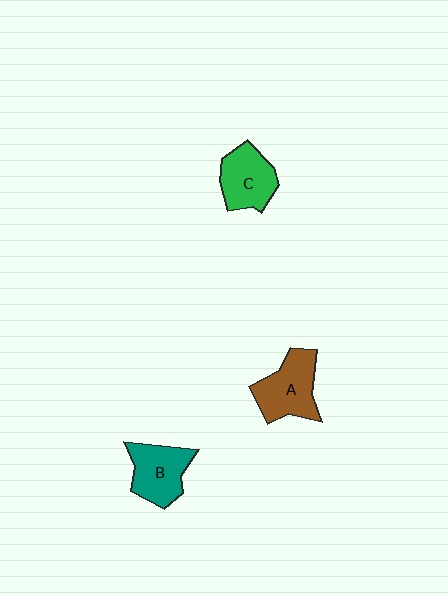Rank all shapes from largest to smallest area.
From largest to smallest: A (brown), B (teal), C (green).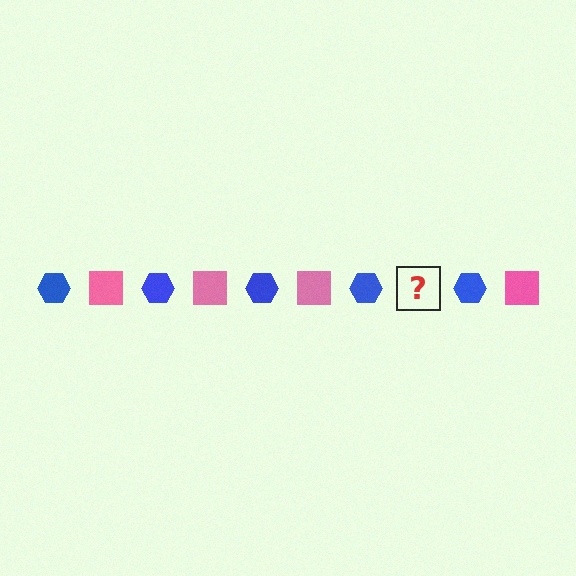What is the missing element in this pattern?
The missing element is a pink square.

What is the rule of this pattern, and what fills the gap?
The rule is that the pattern alternates between blue hexagon and pink square. The gap should be filled with a pink square.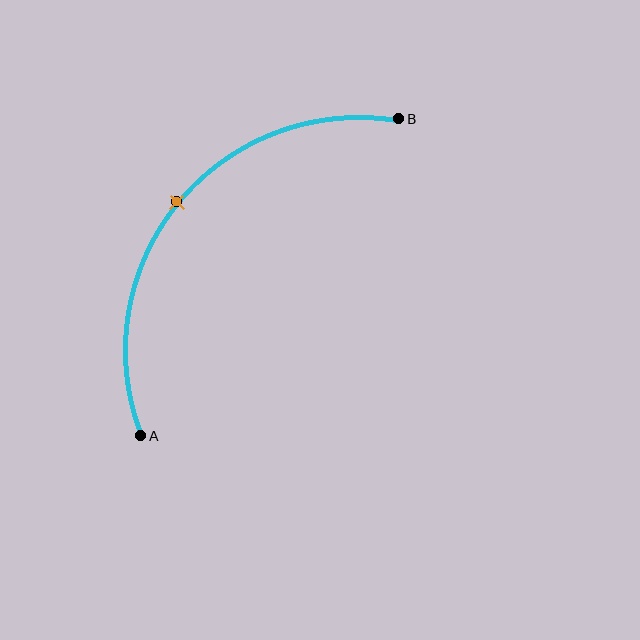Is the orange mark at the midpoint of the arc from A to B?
Yes. The orange mark lies on the arc at equal arc-length from both A and B — it is the arc midpoint.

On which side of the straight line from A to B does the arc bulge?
The arc bulges above and to the left of the straight line connecting A and B.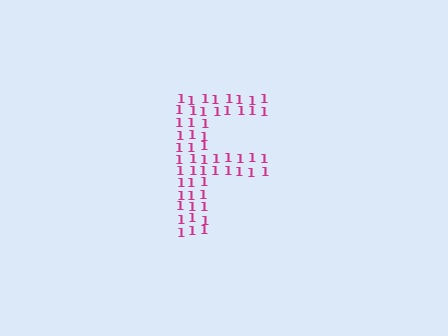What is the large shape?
The large shape is the letter F.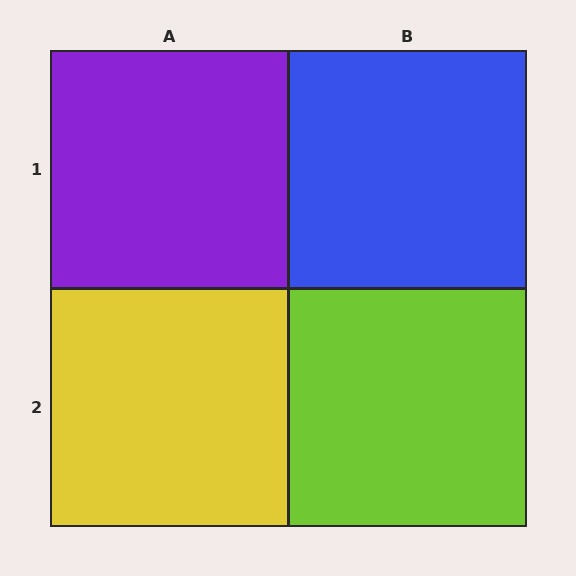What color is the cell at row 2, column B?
Lime.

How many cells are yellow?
1 cell is yellow.